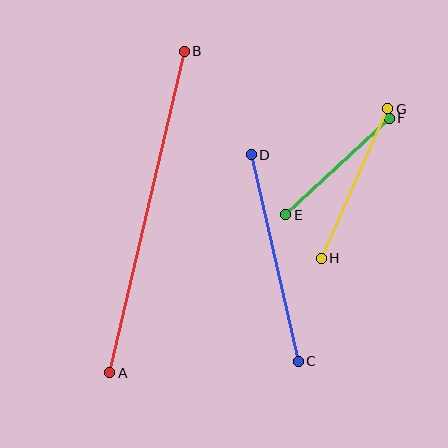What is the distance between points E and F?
The distance is approximately 141 pixels.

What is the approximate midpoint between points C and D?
The midpoint is at approximately (275, 258) pixels.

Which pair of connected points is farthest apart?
Points A and B are farthest apart.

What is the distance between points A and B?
The distance is approximately 330 pixels.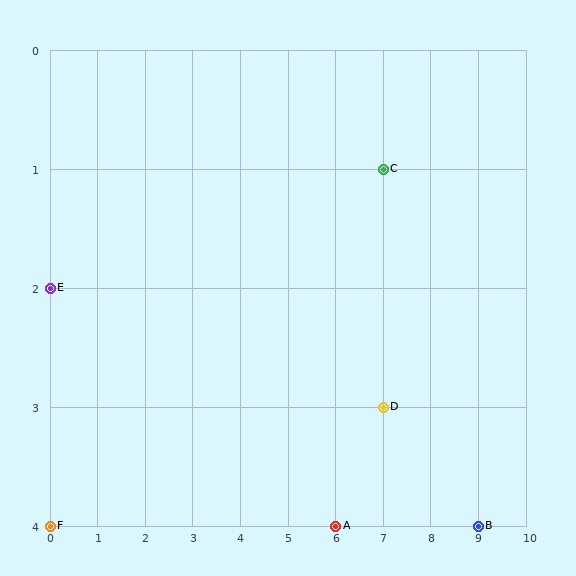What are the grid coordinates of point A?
Point A is at grid coordinates (6, 4).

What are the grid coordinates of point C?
Point C is at grid coordinates (7, 1).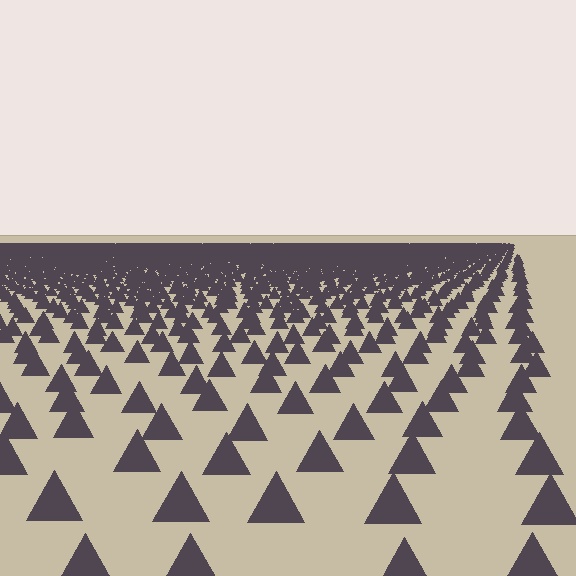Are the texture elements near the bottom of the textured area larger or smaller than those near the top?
Larger. Near the bottom, elements are closer to the viewer and appear at a bigger on-screen size.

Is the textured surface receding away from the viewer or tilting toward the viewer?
The surface is receding away from the viewer. Texture elements get smaller and denser toward the top.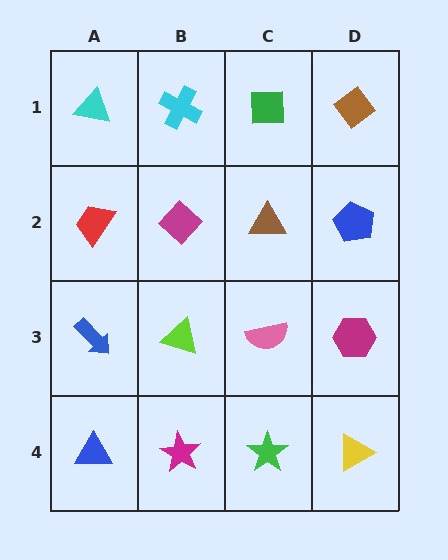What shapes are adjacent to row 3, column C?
A brown triangle (row 2, column C), a green star (row 4, column C), a lime triangle (row 3, column B), a magenta hexagon (row 3, column D).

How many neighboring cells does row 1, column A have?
2.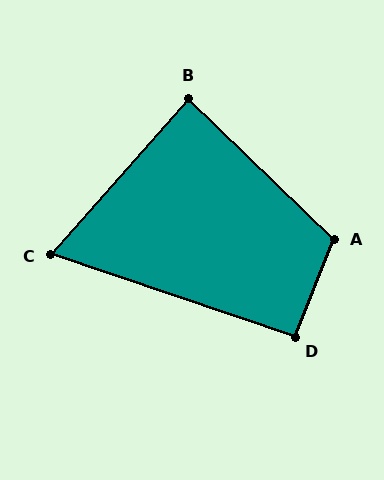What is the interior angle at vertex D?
Approximately 93 degrees (approximately right).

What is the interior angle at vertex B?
Approximately 87 degrees (approximately right).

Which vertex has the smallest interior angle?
C, at approximately 67 degrees.